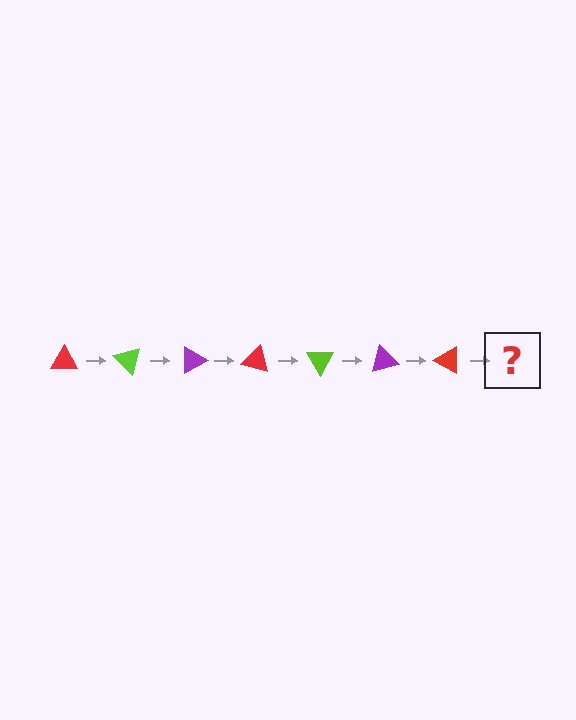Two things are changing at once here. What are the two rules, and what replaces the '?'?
The two rules are that it rotates 45 degrees each step and the color cycles through red, lime, and purple. The '?' should be a lime triangle, rotated 315 degrees from the start.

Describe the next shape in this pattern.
It should be a lime triangle, rotated 315 degrees from the start.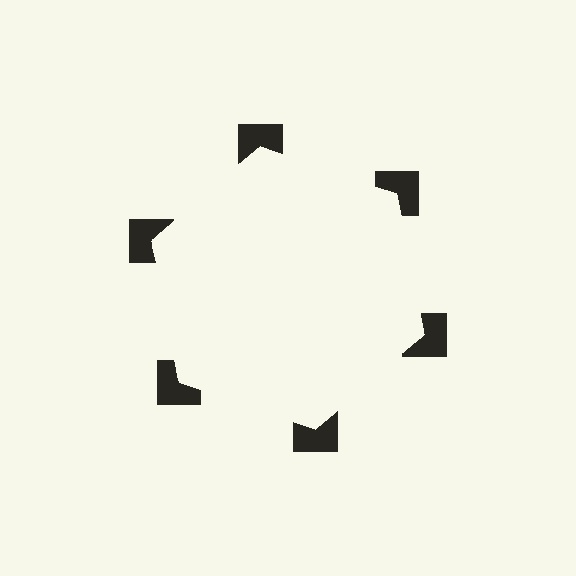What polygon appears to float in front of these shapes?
An illusory hexagon — its edges are inferred from the aligned wedge cuts in the notched squares, not physically drawn.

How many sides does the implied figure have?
6 sides.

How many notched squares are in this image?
There are 6 — one at each vertex of the illusory hexagon.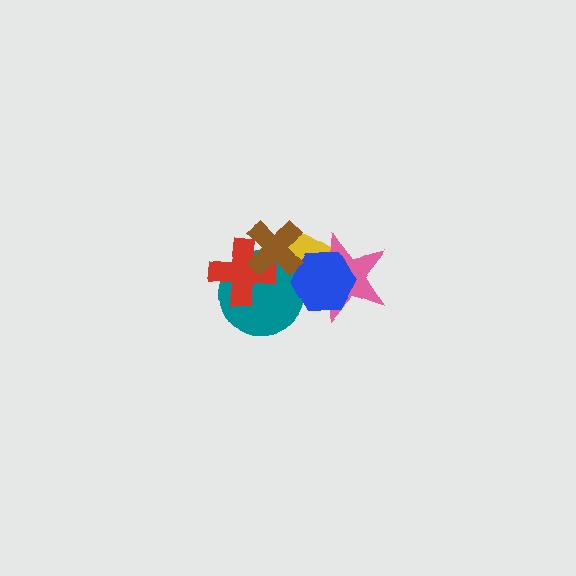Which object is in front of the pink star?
The blue hexagon is in front of the pink star.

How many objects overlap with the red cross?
3 objects overlap with the red cross.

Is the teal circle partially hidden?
Yes, it is partially covered by another shape.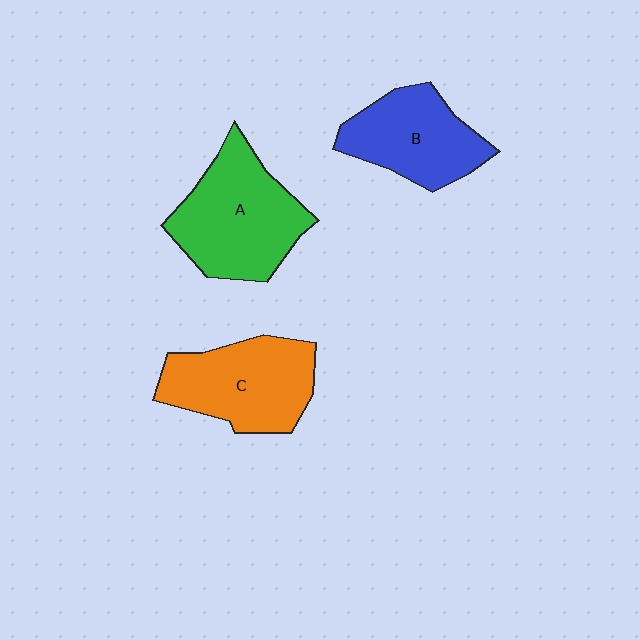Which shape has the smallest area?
Shape B (blue).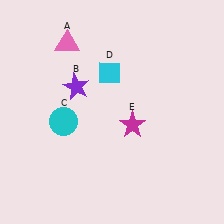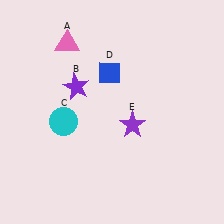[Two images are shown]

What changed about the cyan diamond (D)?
In Image 1, D is cyan. In Image 2, it changed to blue.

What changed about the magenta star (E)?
In Image 1, E is magenta. In Image 2, it changed to purple.